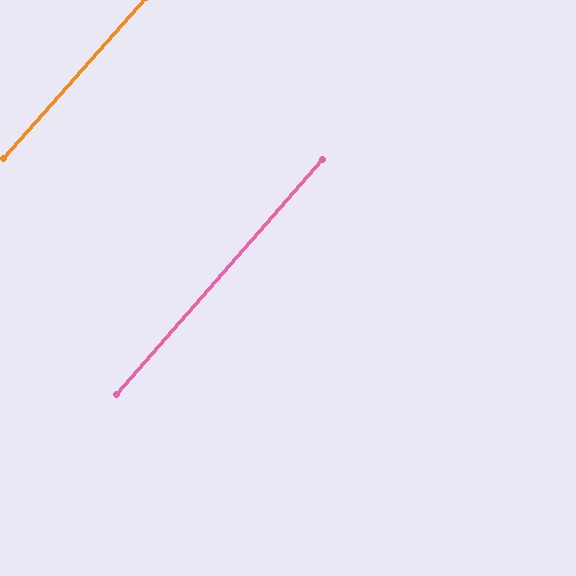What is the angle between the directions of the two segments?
Approximately 0 degrees.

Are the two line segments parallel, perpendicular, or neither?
Parallel — their directions differ by only 0.3°.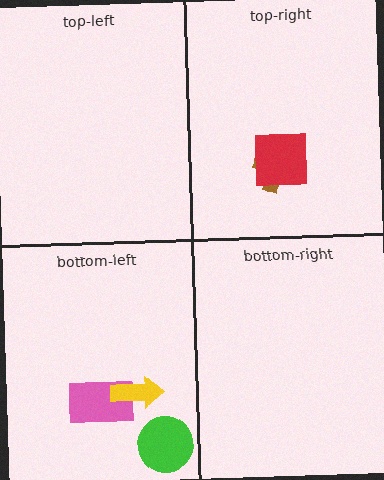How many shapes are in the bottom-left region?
3.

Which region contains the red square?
The top-right region.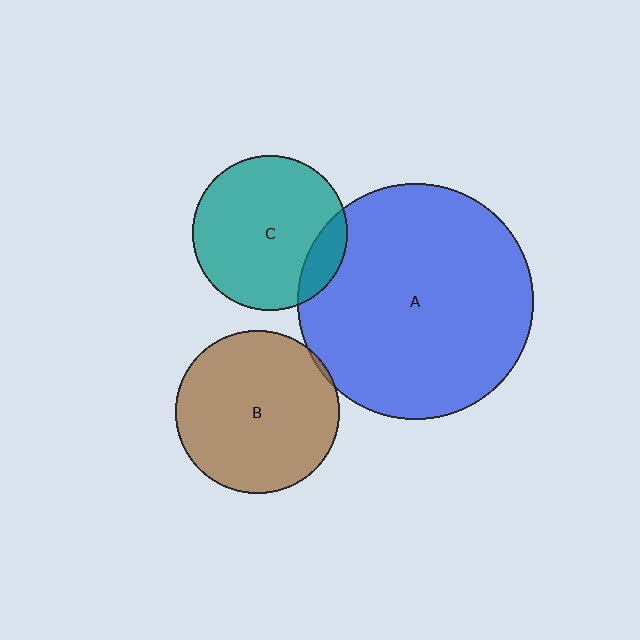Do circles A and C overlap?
Yes.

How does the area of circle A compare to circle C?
Approximately 2.3 times.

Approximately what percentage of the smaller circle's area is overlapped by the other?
Approximately 15%.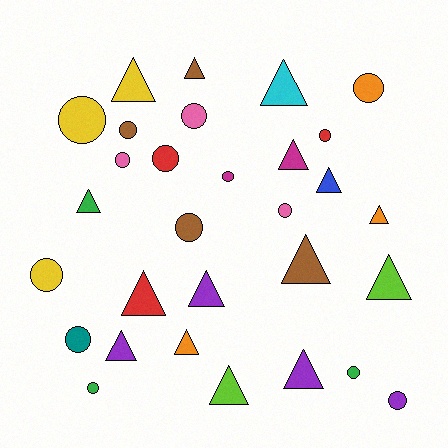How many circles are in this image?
There are 15 circles.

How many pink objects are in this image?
There are 3 pink objects.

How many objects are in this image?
There are 30 objects.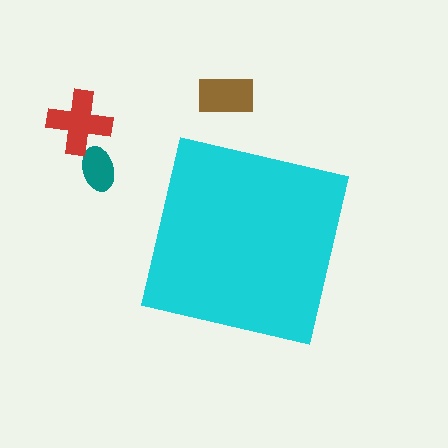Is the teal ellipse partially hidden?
No, the teal ellipse is fully visible.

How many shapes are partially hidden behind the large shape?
0 shapes are partially hidden.